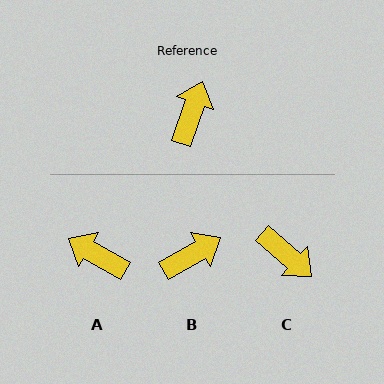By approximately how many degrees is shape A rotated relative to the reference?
Approximately 79 degrees counter-clockwise.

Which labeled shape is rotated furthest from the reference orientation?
C, about 112 degrees away.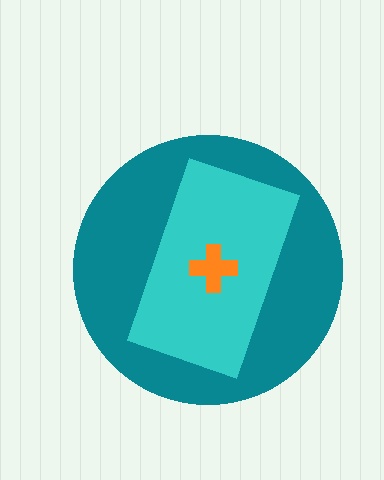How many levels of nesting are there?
3.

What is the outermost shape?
The teal circle.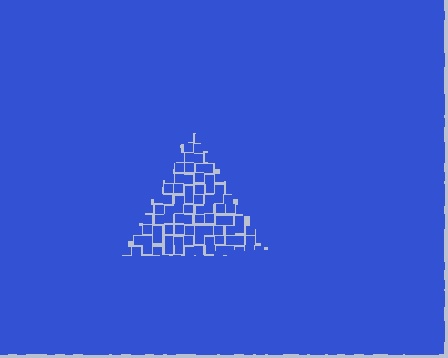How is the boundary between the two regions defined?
The boundary is defined by a change in element density (approximately 2.9x ratio). All elements are the same color, size, and shape.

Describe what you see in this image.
The image contains small blue elements arranged at two different densities. A triangle-shaped region is visible where the elements are less densely packed than the surrounding area.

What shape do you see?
I see a triangle.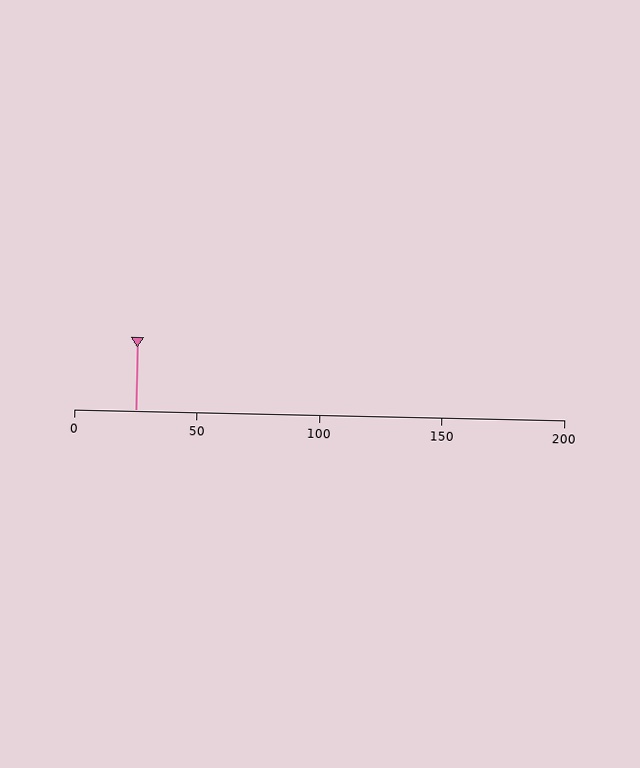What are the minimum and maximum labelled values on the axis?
The axis runs from 0 to 200.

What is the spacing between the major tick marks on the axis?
The major ticks are spaced 50 apart.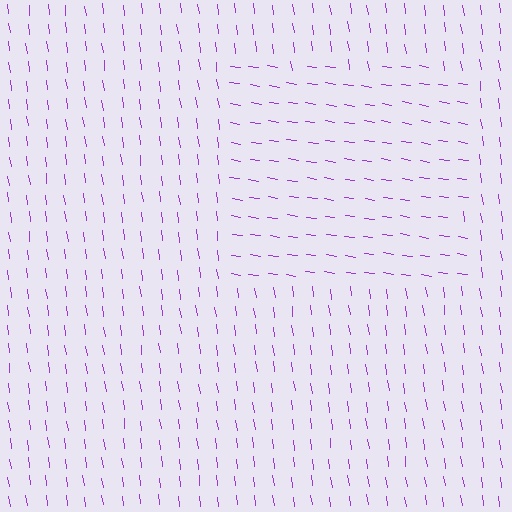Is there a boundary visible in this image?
Yes, there is a texture boundary formed by a change in line orientation.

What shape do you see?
I see a rectangle.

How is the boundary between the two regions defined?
The boundary is defined purely by a change in line orientation (approximately 74 degrees difference). All lines are the same color and thickness.